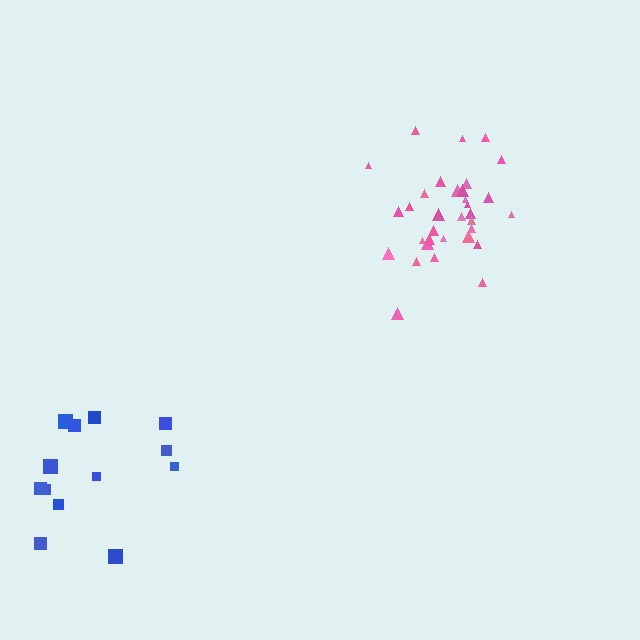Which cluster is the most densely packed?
Pink.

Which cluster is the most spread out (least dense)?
Blue.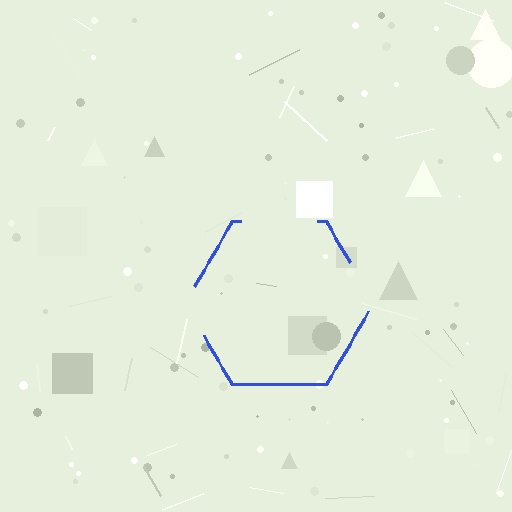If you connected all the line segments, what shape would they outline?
They would outline a hexagon.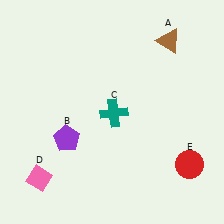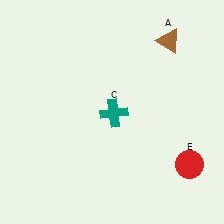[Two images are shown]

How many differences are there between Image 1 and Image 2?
There are 2 differences between the two images.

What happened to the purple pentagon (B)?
The purple pentagon (B) was removed in Image 2. It was in the bottom-left area of Image 1.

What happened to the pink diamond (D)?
The pink diamond (D) was removed in Image 2. It was in the bottom-left area of Image 1.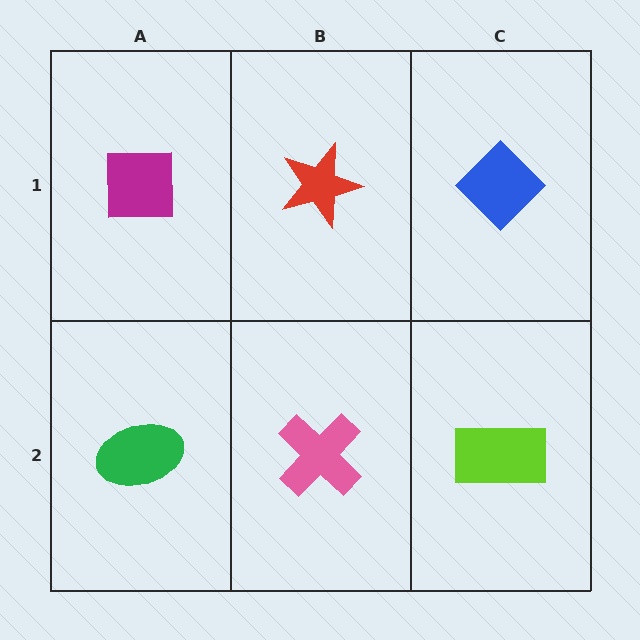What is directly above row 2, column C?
A blue diamond.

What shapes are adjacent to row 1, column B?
A pink cross (row 2, column B), a magenta square (row 1, column A), a blue diamond (row 1, column C).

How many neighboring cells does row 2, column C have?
2.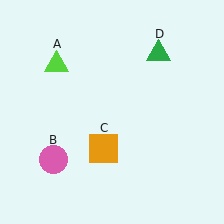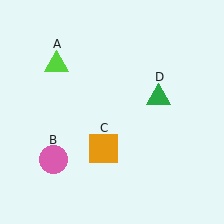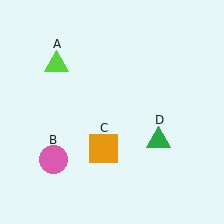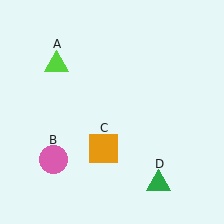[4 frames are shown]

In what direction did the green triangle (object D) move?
The green triangle (object D) moved down.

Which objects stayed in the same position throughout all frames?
Lime triangle (object A) and pink circle (object B) and orange square (object C) remained stationary.